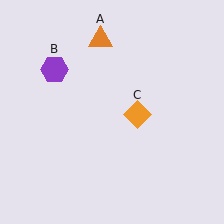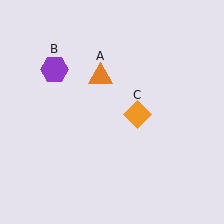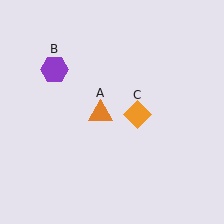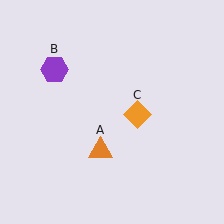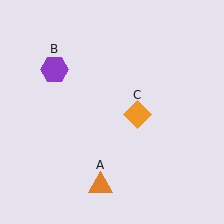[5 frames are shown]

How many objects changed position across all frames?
1 object changed position: orange triangle (object A).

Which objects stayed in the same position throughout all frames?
Purple hexagon (object B) and orange diamond (object C) remained stationary.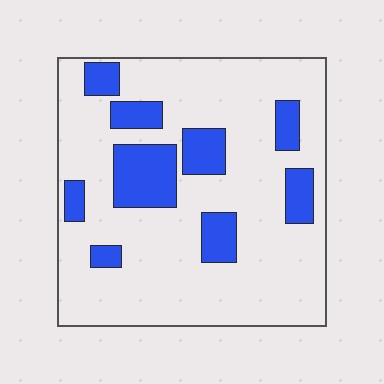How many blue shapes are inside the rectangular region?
9.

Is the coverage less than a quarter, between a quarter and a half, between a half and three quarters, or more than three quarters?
Less than a quarter.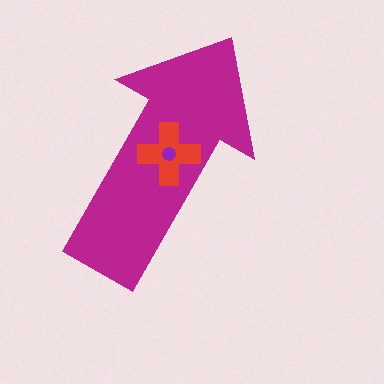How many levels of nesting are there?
3.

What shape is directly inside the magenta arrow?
The red cross.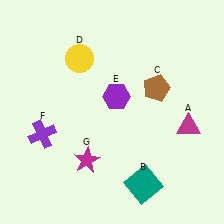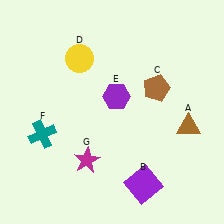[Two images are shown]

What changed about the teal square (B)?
In Image 1, B is teal. In Image 2, it changed to purple.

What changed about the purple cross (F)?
In Image 1, F is purple. In Image 2, it changed to teal.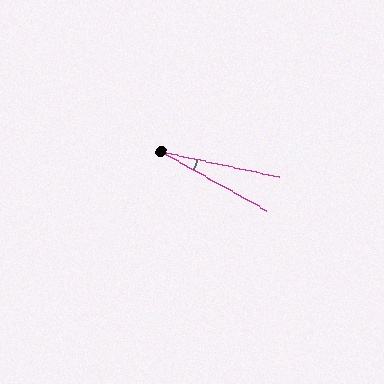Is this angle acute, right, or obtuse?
It is acute.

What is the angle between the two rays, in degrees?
Approximately 17 degrees.